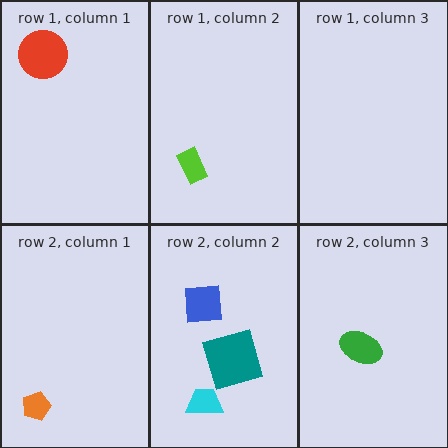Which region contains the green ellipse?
The row 2, column 3 region.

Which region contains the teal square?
The row 2, column 2 region.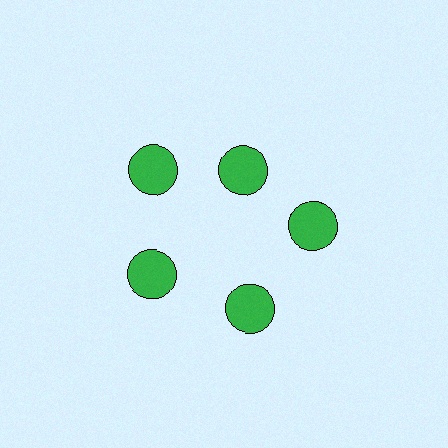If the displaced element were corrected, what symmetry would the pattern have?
It would have 5-fold rotational symmetry — the pattern would map onto itself every 72 degrees.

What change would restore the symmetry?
The symmetry would be restored by moving it outward, back onto the ring so that all 5 circles sit at equal angles and equal distance from the center.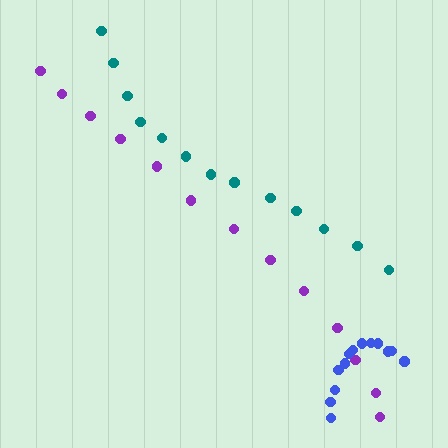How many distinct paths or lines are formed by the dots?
There are 3 distinct paths.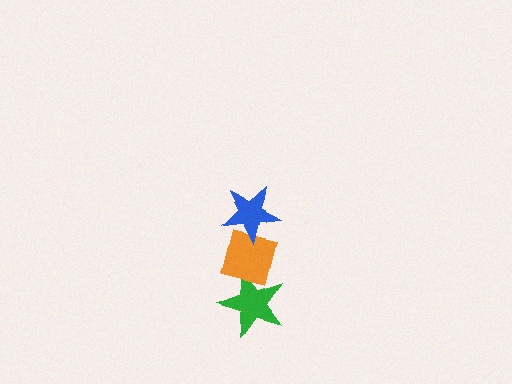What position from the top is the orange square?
The orange square is 2nd from the top.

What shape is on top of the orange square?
The blue star is on top of the orange square.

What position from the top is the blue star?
The blue star is 1st from the top.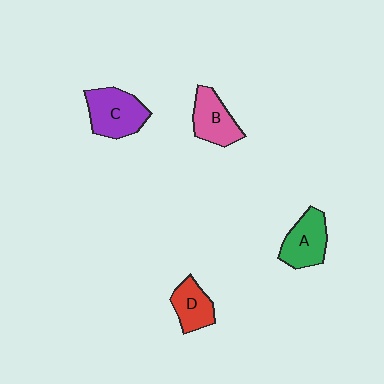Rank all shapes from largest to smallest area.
From largest to smallest: C (purple), A (green), B (pink), D (red).